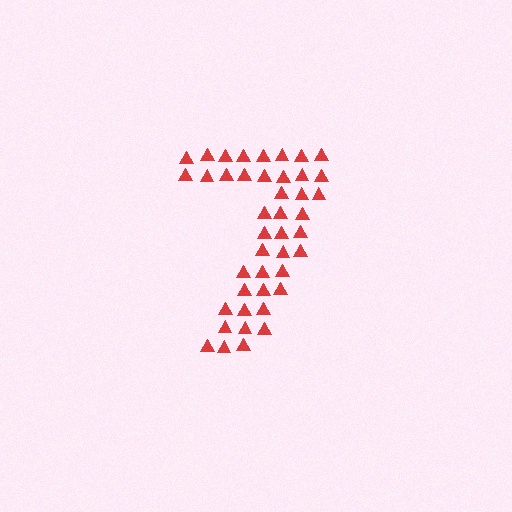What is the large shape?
The large shape is the digit 7.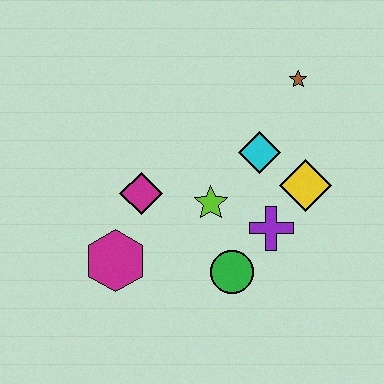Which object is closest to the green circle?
The purple cross is closest to the green circle.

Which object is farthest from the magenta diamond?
The brown star is farthest from the magenta diamond.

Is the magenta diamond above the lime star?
Yes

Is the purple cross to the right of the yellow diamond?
No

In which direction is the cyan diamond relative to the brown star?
The cyan diamond is below the brown star.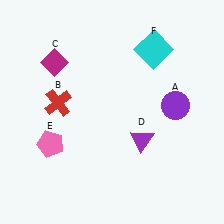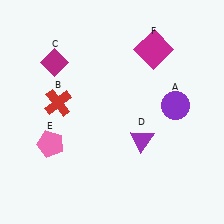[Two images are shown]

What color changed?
The square (F) changed from cyan in Image 1 to magenta in Image 2.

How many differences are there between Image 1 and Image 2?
There is 1 difference between the two images.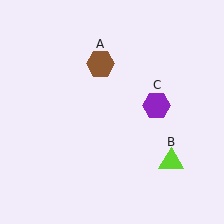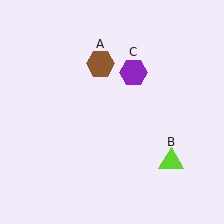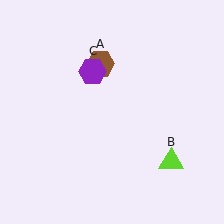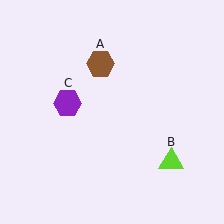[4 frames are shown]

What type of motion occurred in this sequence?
The purple hexagon (object C) rotated counterclockwise around the center of the scene.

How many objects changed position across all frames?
1 object changed position: purple hexagon (object C).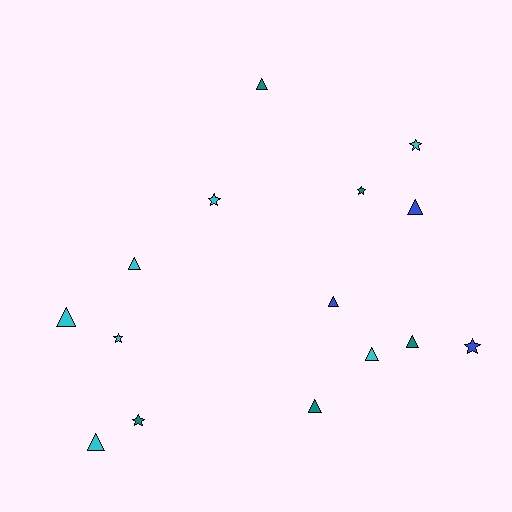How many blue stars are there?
There is 1 blue star.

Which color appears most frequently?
Cyan, with 7 objects.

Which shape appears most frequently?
Triangle, with 9 objects.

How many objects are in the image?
There are 15 objects.